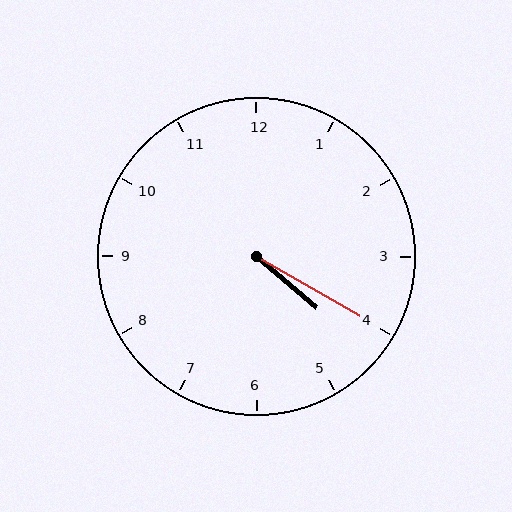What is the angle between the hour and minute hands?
Approximately 10 degrees.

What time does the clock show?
4:20.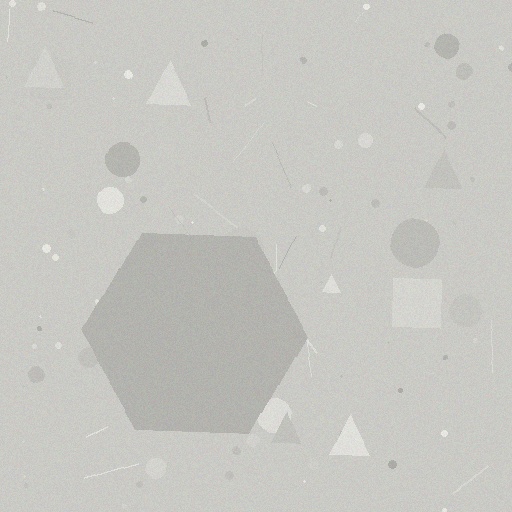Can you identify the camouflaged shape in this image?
The camouflaged shape is a hexagon.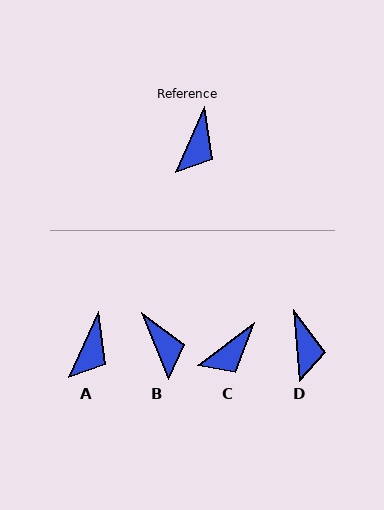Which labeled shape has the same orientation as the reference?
A.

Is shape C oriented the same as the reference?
No, it is off by about 29 degrees.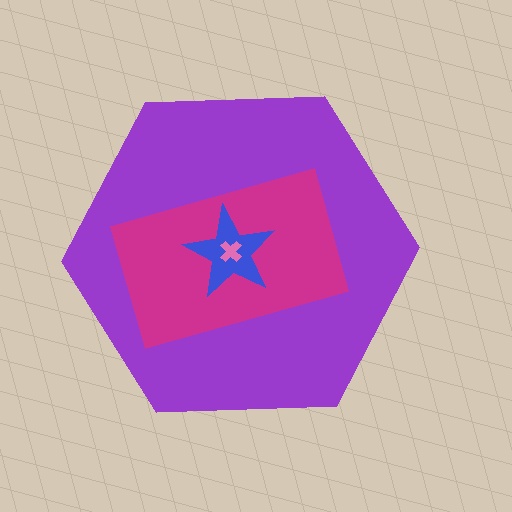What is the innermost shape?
The pink cross.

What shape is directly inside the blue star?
The pink cross.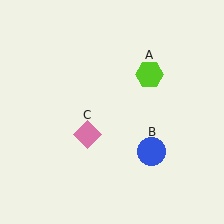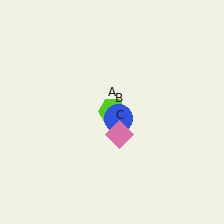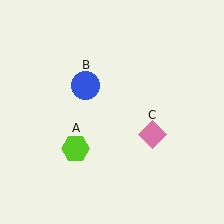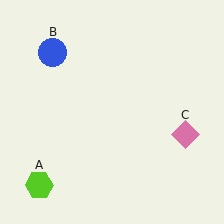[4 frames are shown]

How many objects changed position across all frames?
3 objects changed position: lime hexagon (object A), blue circle (object B), pink diamond (object C).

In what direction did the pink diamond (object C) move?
The pink diamond (object C) moved right.